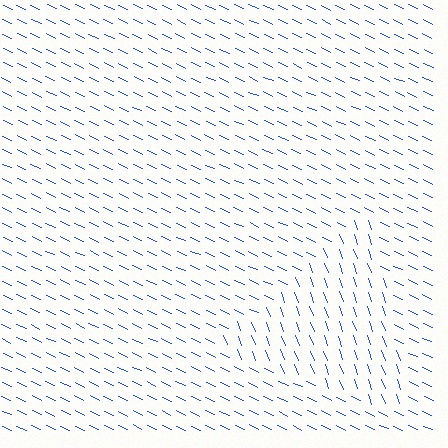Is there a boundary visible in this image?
Yes, there is a texture boundary formed by a change in line orientation.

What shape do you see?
I see a triangle.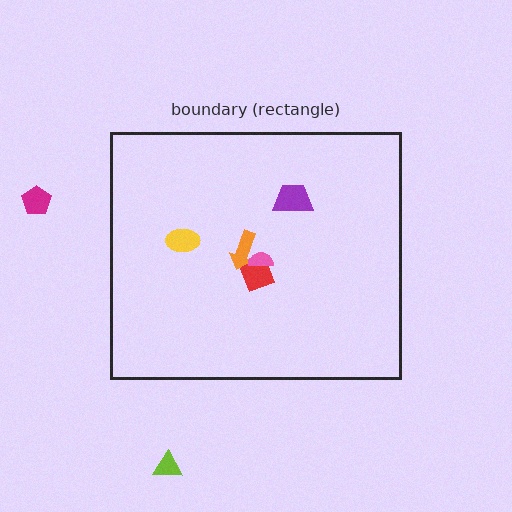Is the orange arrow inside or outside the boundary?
Inside.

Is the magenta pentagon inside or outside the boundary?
Outside.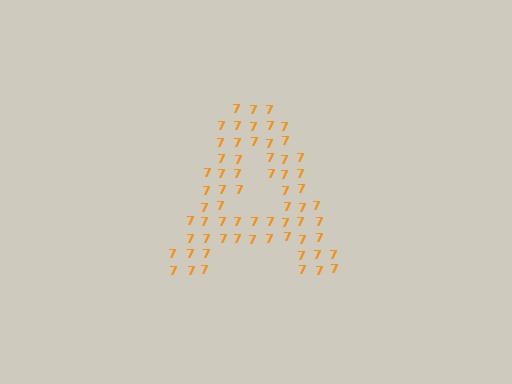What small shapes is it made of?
It is made of small digit 7's.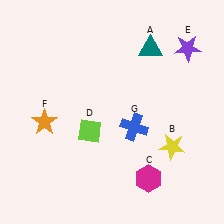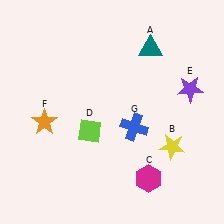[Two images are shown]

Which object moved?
The purple star (E) moved down.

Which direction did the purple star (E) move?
The purple star (E) moved down.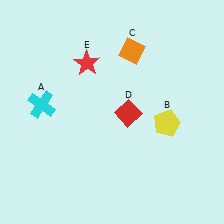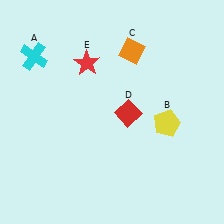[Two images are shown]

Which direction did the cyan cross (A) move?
The cyan cross (A) moved up.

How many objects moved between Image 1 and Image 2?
1 object moved between the two images.